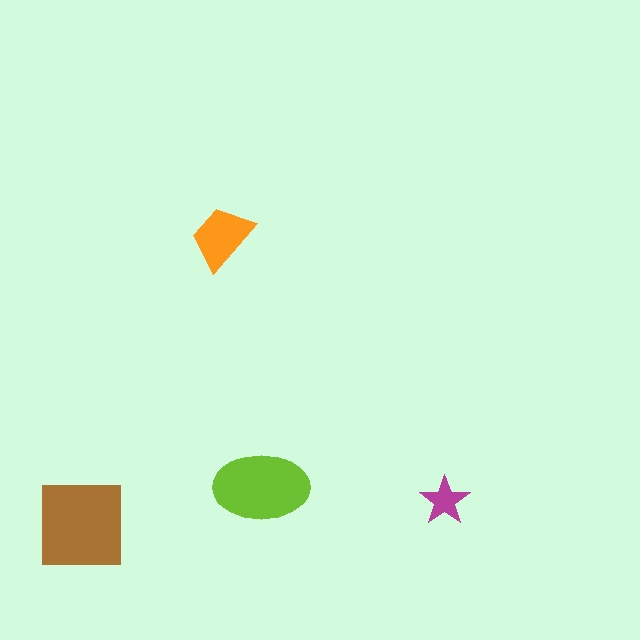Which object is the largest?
The brown square.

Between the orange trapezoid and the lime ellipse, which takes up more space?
The lime ellipse.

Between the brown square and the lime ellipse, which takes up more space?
The brown square.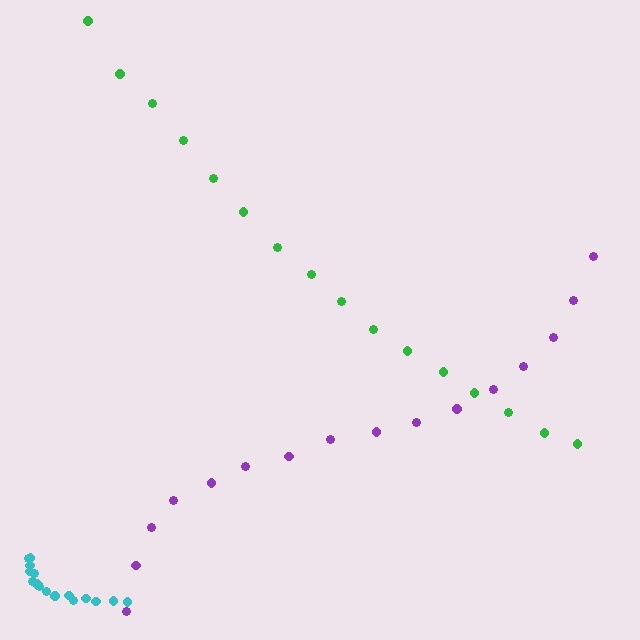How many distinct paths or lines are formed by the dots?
There are 3 distinct paths.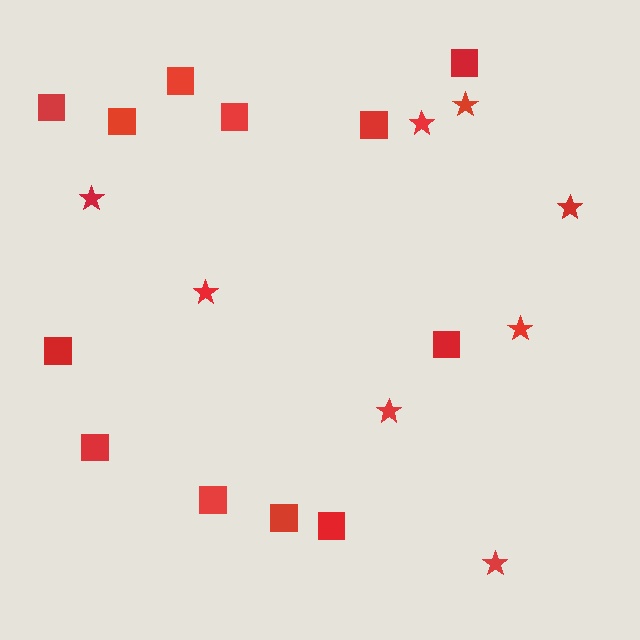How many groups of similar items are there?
There are 2 groups: one group of squares (12) and one group of stars (8).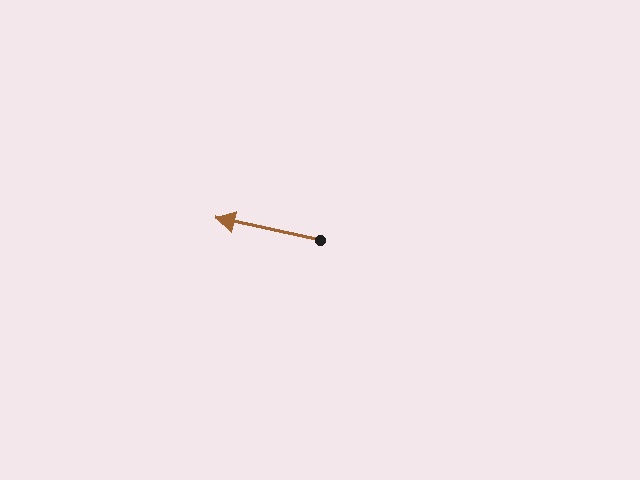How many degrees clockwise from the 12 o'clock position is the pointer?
Approximately 282 degrees.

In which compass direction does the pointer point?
West.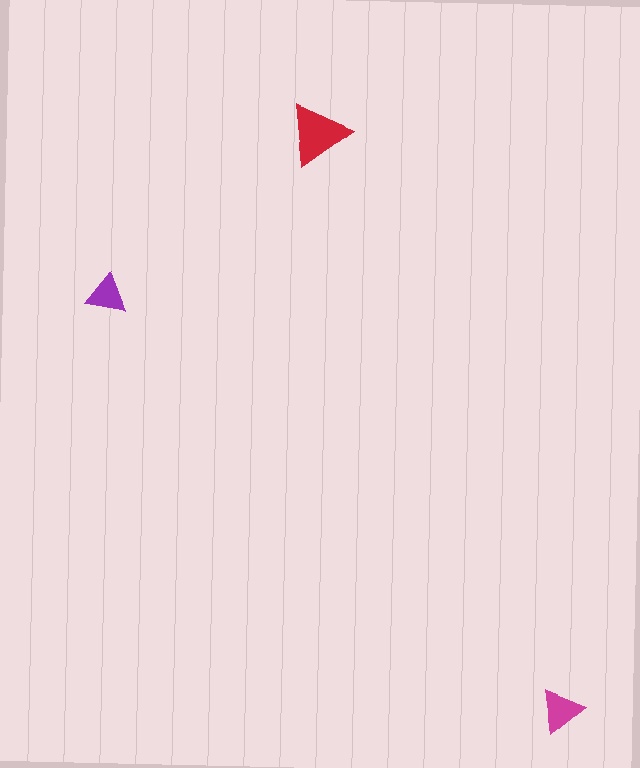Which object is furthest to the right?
The magenta triangle is rightmost.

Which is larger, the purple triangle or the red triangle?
The red one.